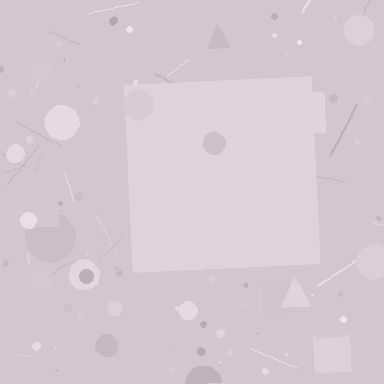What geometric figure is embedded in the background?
A square is embedded in the background.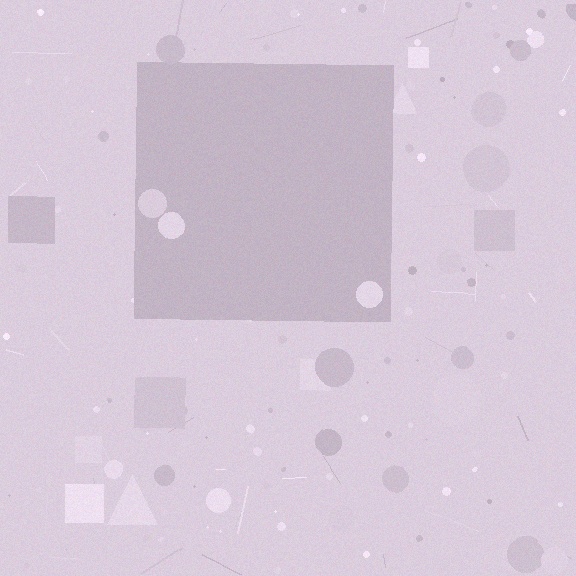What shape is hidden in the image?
A square is hidden in the image.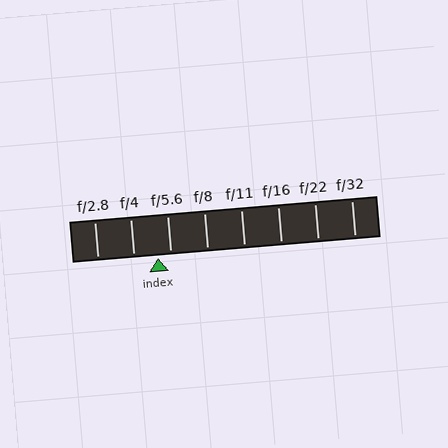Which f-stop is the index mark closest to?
The index mark is closest to f/5.6.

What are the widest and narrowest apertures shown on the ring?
The widest aperture shown is f/2.8 and the narrowest is f/32.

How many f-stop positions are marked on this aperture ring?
There are 8 f-stop positions marked.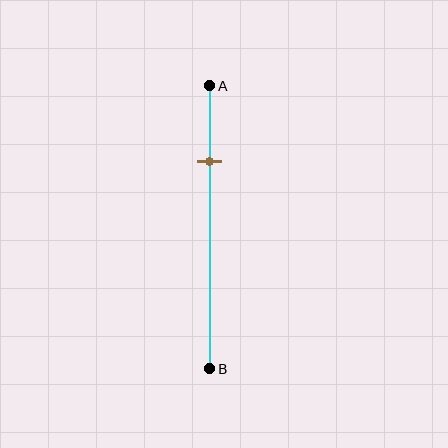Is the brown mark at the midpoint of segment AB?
No, the mark is at about 25% from A, not at the 50% midpoint.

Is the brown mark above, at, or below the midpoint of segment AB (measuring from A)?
The brown mark is above the midpoint of segment AB.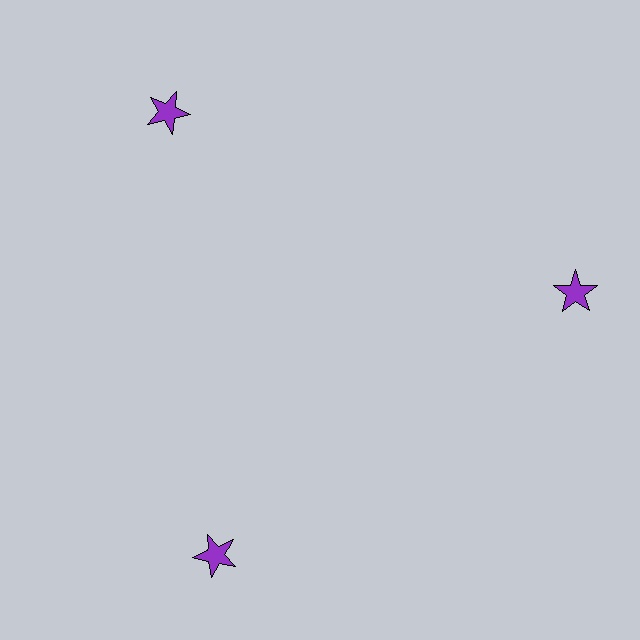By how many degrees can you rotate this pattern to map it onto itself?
The pattern maps onto itself every 120 degrees of rotation.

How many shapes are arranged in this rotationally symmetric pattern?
There are 3 shapes, arranged in 3 groups of 1.